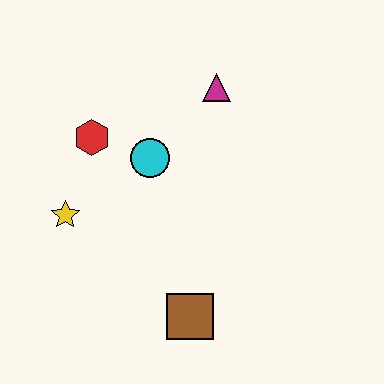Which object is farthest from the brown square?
The magenta triangle is farthest from the brown square.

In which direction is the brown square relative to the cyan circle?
The brown square is below the cyan circle.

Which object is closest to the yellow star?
The red hexagon is closest to the yellow star.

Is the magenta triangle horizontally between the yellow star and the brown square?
No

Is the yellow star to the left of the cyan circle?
Yes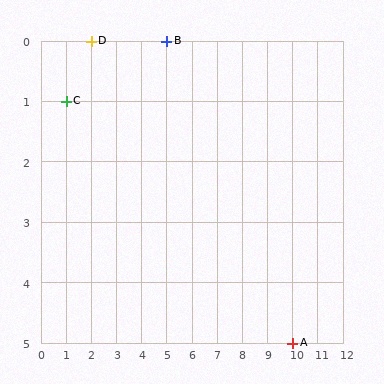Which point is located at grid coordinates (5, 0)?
Point B is at (5, 0).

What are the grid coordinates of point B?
Point B is at grid coordinates (5, 0).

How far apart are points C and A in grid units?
Points C and A are 9 columns and 4 rows apart (about 9.8 grid units diagonally).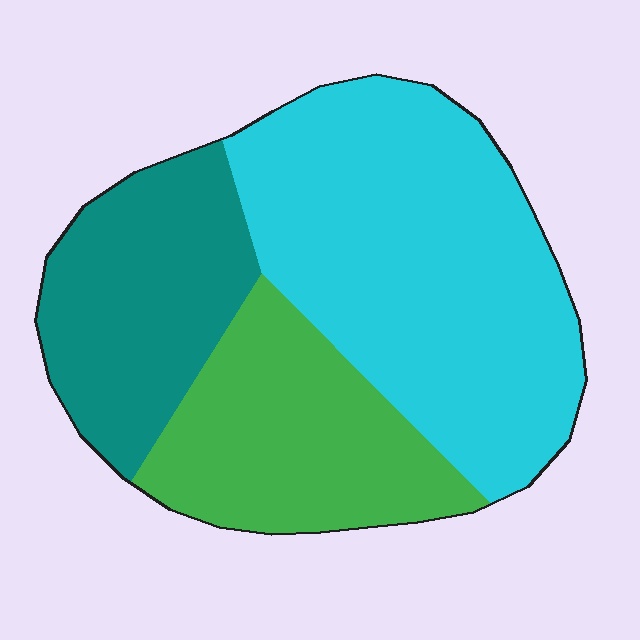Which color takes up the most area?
Cyan, at roughly 50%.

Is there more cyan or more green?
Cyan.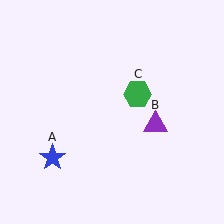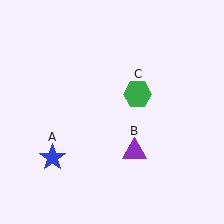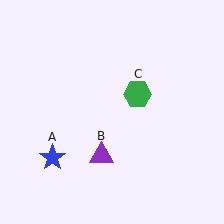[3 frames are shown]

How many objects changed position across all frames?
1 object changed position: purple triangle (object B).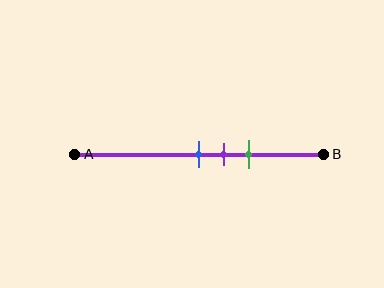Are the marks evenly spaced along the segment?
Yes, the marks are approximately evenly spaced.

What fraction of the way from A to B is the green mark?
The green mark is approximately 70% (0.7) of the way from A to B.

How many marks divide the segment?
There are 3 marks dividing the segment.